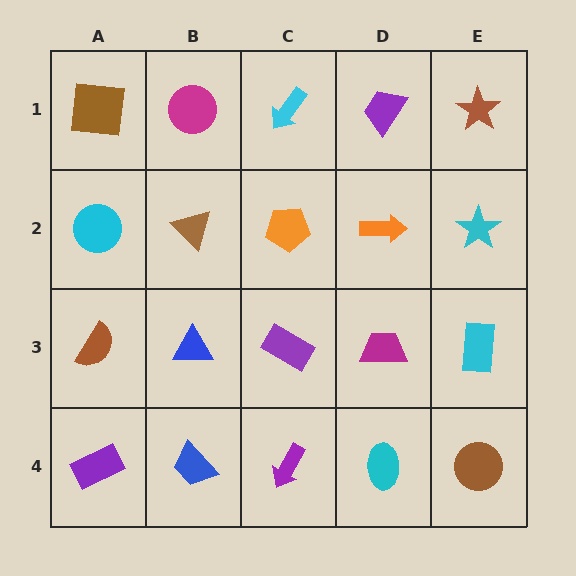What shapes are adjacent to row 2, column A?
A brown square (row 1, column A), a brown semicircle (row 3, column A), a brown triangle (row 2, column B).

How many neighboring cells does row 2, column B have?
4.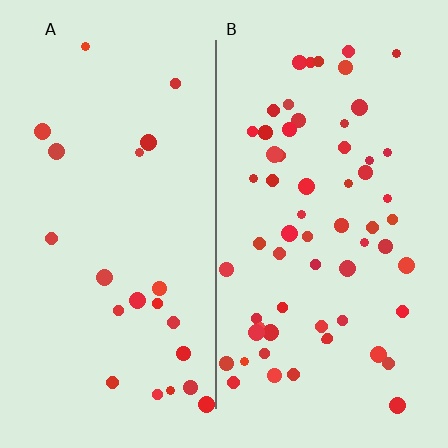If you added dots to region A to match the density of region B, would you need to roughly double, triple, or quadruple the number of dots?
Approximately triple.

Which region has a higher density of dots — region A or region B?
B (the right).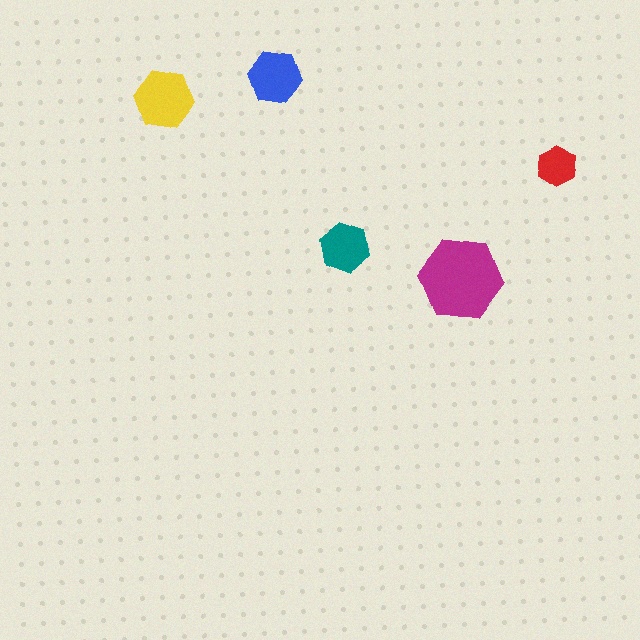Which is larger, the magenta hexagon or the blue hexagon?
The magenta one.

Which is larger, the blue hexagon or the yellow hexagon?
The yellow one.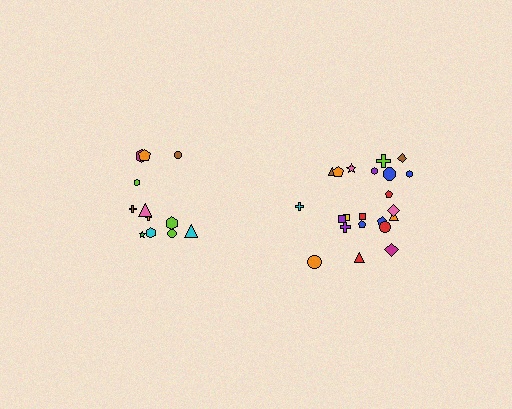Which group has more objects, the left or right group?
The right group.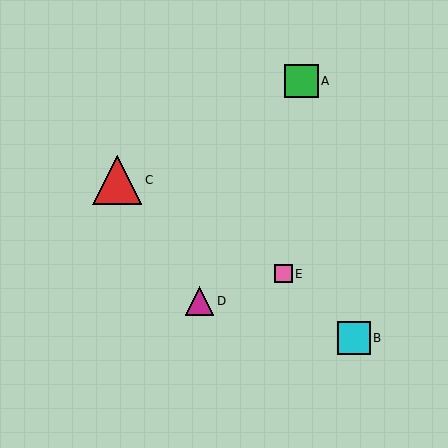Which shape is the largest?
The red triangle (labeled C) is the largest.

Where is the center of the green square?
The center of the green square is at (301, 81).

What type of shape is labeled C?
Shape C is a red triangle.